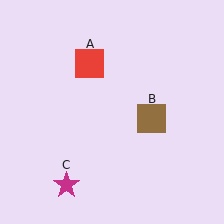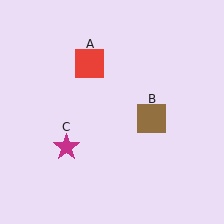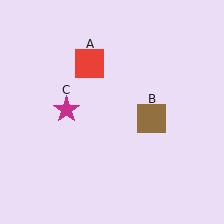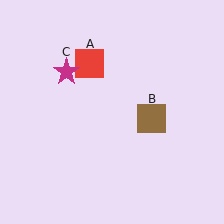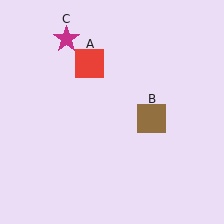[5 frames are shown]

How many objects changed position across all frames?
1 object changed position: magenta star (object C).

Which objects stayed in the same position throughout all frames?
Red square (object A) and brown square (object B) remained stationary.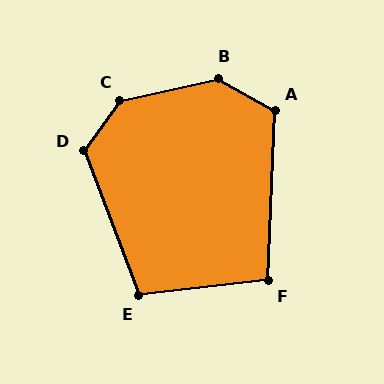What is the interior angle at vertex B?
Approximately 138 degrees (obtuse).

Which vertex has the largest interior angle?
C, at approximately 139 degrees.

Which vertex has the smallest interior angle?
F, at approximately 99 degrees.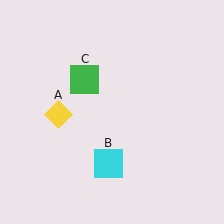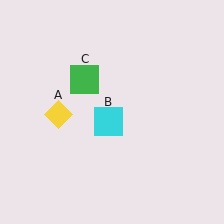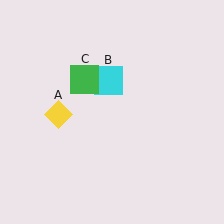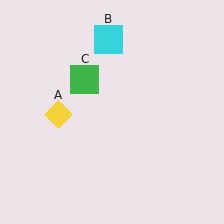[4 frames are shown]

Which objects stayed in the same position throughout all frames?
Yellow diamond (object A) and green square (object C) remained stationary.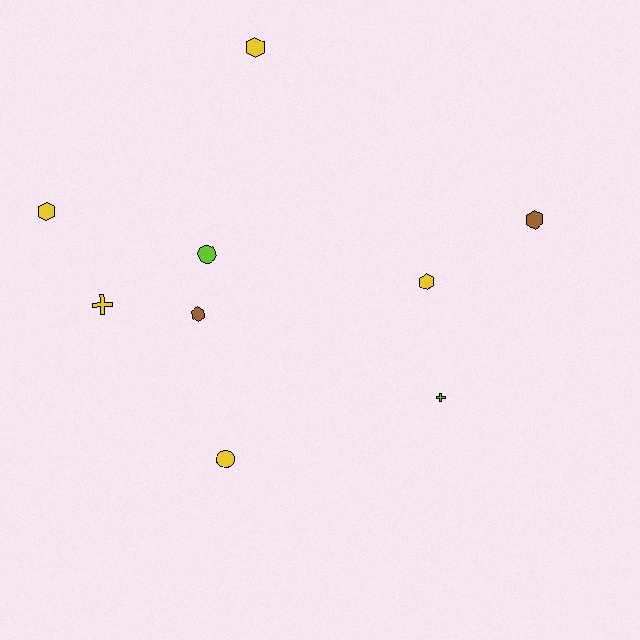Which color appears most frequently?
Yellow, with 5 objects.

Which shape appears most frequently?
Hexagon, with 5 objects.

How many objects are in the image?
There are 9 objects.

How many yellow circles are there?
There is 1 yellow circle.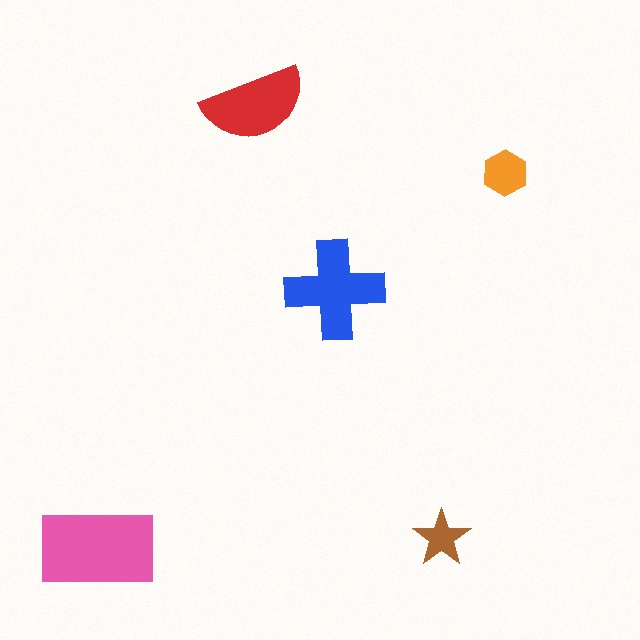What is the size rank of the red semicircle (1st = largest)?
3rd.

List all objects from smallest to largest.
The brown star, the orange hexagon, the red semicircle, the blue cross, the pink rectangle.